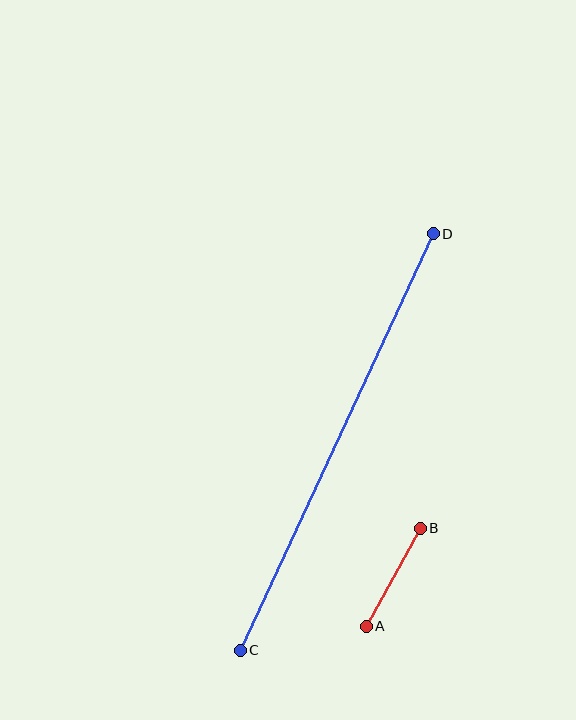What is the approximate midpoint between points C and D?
The midpoint is at approximately (337, 442) pixels.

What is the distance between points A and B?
The distance is approximately 112 pixels.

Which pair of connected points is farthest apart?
Points C and D are farthest apart.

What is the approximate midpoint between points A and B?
The midpoint is at approximately (393, 577) pixels.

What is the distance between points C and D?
The distance is approximately 459 pixels.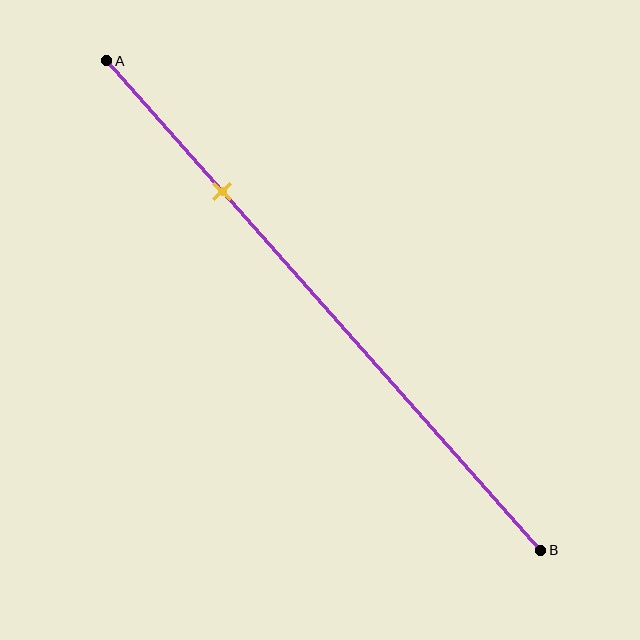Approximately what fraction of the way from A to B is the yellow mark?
The yellow mark is approximately 25% of the way from A to B.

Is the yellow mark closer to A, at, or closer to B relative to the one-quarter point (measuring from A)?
The yellow mark is approximately at the one-quarter point of segment AB.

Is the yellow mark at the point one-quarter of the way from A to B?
Yes, the mark is approximately at the one-quarter point.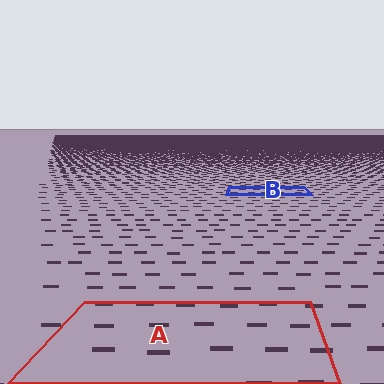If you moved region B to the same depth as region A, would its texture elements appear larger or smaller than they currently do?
They would appear larger. At a closer depth, the same texture elements are projected at a bigger on-screen size.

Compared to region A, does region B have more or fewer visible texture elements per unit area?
Region B has more texture elements per unit area — they are packed more densely because it is farther away.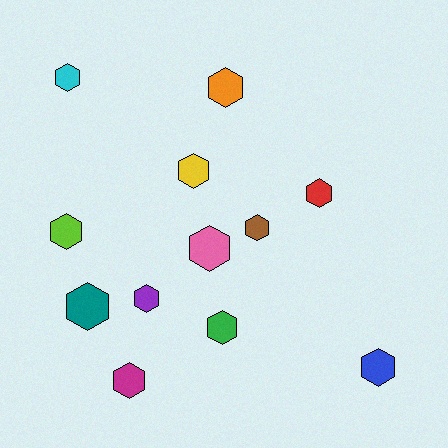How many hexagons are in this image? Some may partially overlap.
There are 12 hexagons.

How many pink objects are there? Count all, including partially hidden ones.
There is 1 pink object.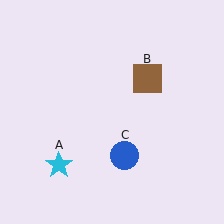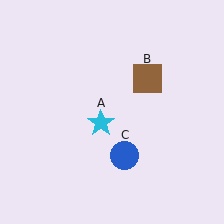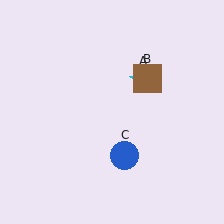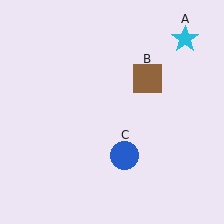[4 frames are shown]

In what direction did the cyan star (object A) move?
The cyan star (object A) moved up and to the right.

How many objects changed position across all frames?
1 object changed position: cyan star (object A).